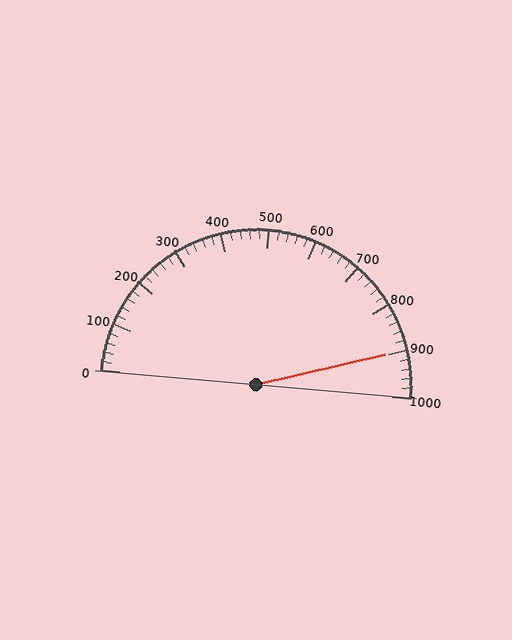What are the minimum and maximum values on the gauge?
The gauge ranges from 0 to 1000.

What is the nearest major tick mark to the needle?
The nearest major tick mark is 900.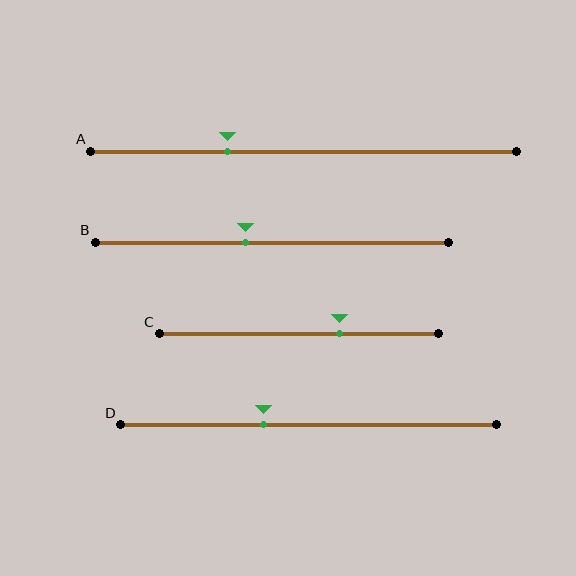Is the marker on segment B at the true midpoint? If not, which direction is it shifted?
No, the marker on segment B is shifted to the left by about 7% of the segment length.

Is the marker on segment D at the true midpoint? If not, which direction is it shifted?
No, the marker on segment D is shifted to the left by about 12% of the segment length.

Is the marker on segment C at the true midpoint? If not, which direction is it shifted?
No, the marker on segment C is shifted to the right by about 15% of the segment length.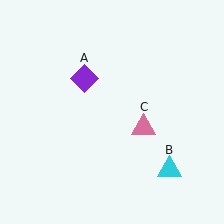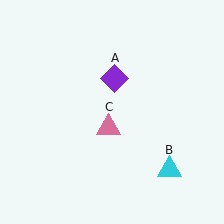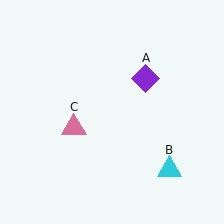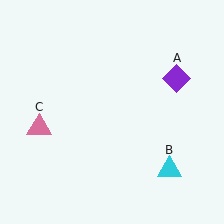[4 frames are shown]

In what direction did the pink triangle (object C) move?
The pink triangle (object C) moved left.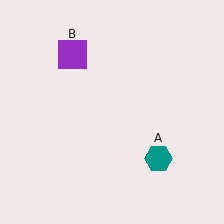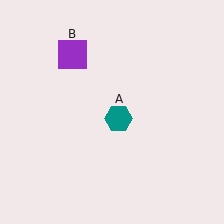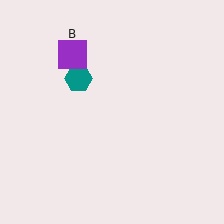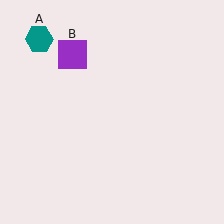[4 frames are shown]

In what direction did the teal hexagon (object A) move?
The teal hexagon (object A) moved up and to the left.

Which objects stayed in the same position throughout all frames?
Purple square (object B) remained stationary.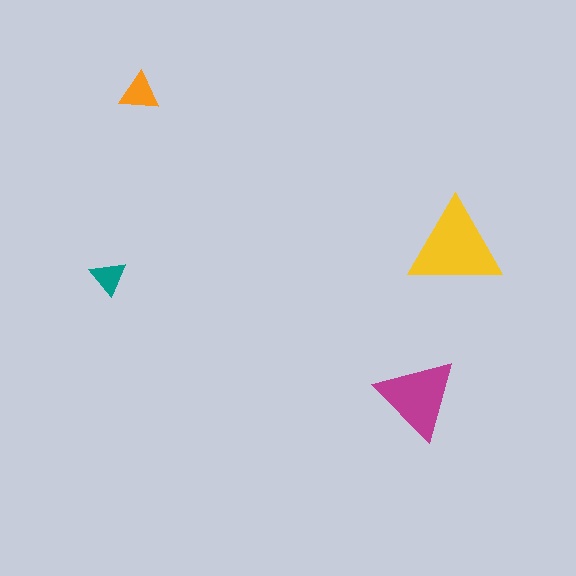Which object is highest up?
The orange triangle is topmost.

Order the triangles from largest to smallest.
the yellow one, the magenta one, the orange one, the teal one.